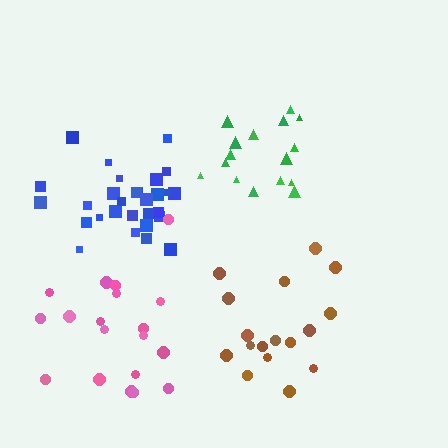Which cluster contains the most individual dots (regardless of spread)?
Blue (30).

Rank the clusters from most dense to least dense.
blue, green, brown, pink.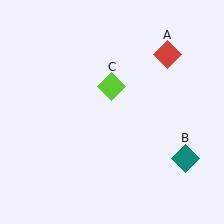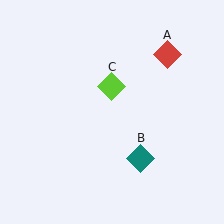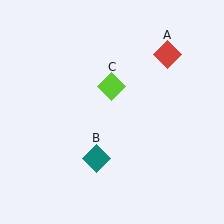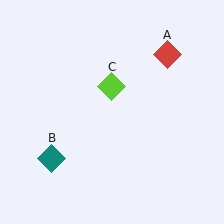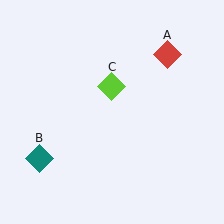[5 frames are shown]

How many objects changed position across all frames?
1 object changed position: teal diamond (object B).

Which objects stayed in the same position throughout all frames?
Red diamond (object A) and lime diamond (object C) remained stationary.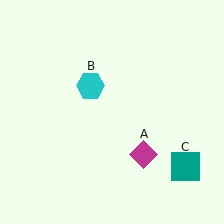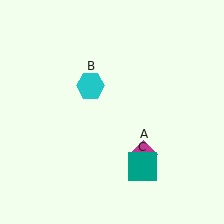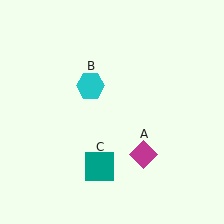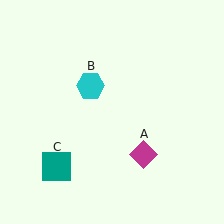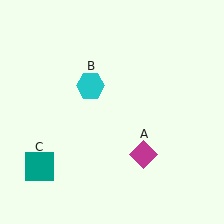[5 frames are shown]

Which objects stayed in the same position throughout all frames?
Magenta diamond (object A) and cyan hexagon (object B) remained stationary.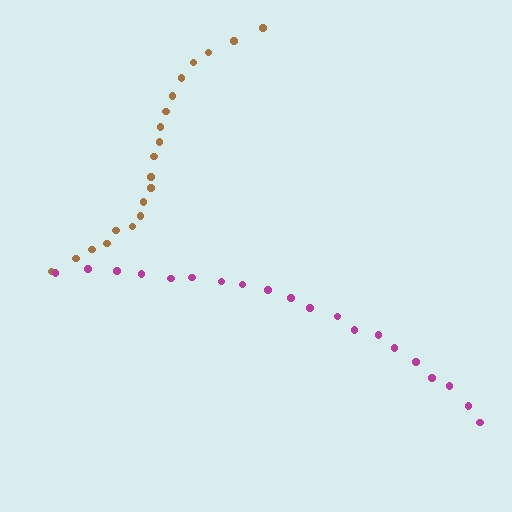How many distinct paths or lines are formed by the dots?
There are 2 distinct paths.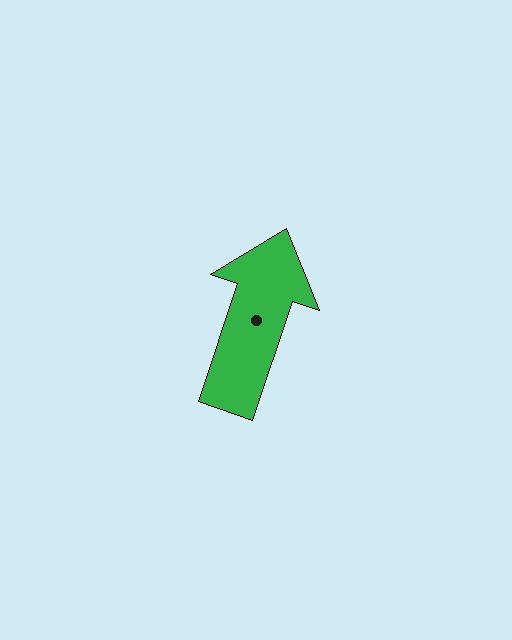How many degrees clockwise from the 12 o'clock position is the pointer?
Approximately 18 degrees.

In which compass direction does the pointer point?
North.